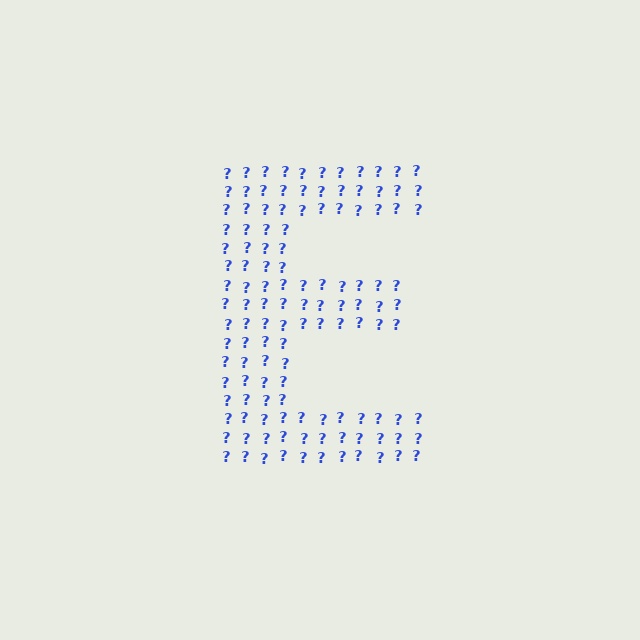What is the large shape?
The large shape is the letter E.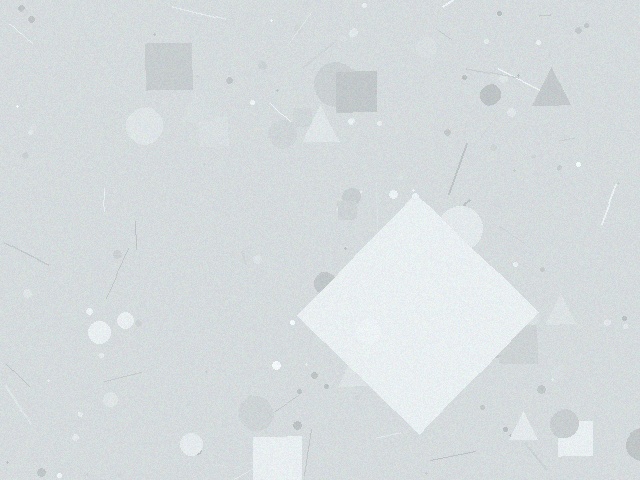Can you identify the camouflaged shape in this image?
The camouflaged shape is a diamond.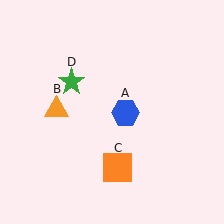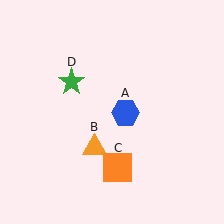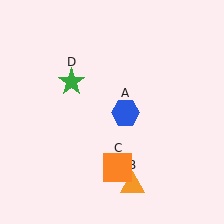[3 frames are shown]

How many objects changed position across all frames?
1 object changed position: orange triangle (object B).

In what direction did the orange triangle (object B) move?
The orange triangle (object B) moved down and to the right.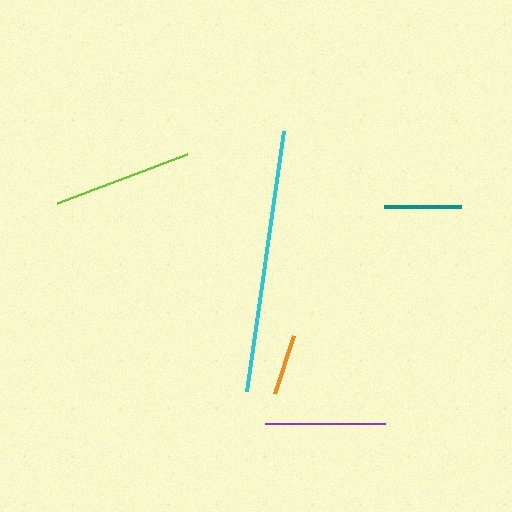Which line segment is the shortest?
The orange line is the shortest at approximately 61 pixels.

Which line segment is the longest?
The cyan line is the longest at approximately 263 pixels.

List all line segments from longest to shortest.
From longest to shortest: cyan, lime, purple, teal, orange.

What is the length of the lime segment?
The lime segment is approximately 139 pixels long.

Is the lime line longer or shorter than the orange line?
The lime line is longer than the orange line.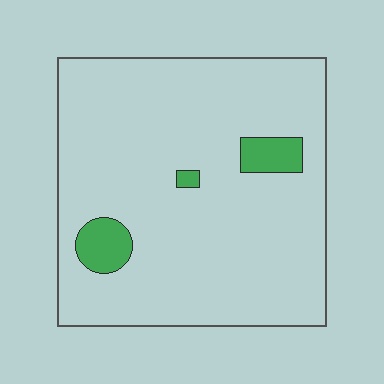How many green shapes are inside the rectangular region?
3.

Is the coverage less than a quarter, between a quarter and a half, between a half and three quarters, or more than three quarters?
Less than a quarter.